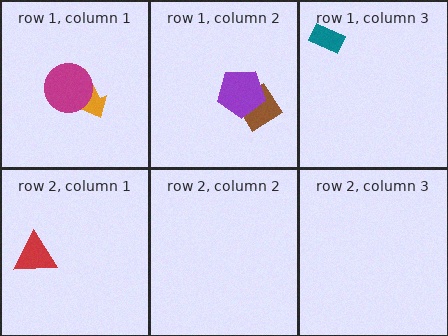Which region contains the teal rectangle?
The row 1, column 3 region.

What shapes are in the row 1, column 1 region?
The orange arrow, the magenta circle.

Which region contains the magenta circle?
The row 1, column 1 region.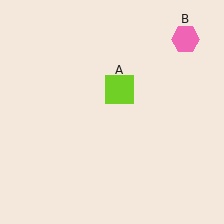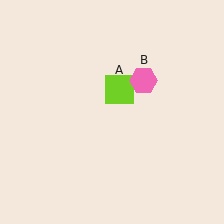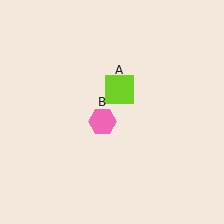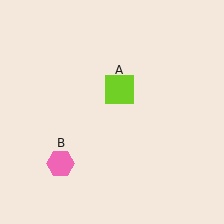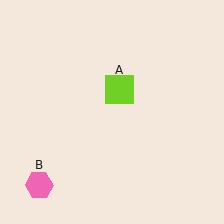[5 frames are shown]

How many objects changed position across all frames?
1 object changed position: pink hexagon (object B).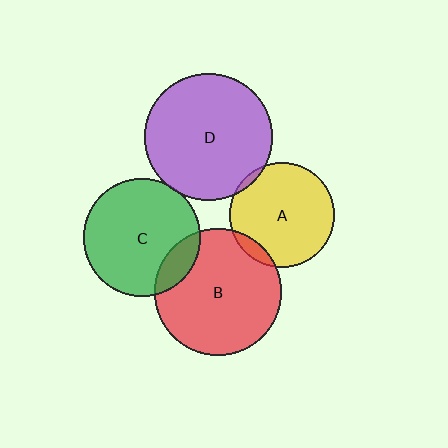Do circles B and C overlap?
Yes.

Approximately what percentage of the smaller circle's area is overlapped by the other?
Approximately 15%.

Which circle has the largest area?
Circle D (purple).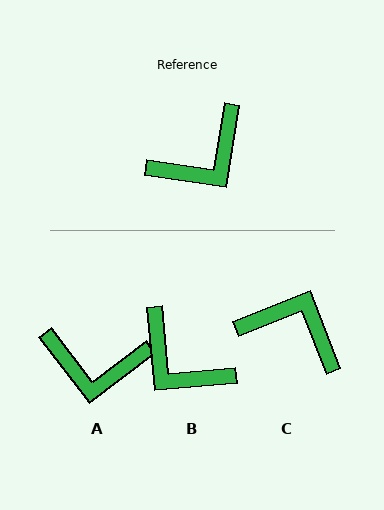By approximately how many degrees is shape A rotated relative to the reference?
Approximately 44 degrees clockwise.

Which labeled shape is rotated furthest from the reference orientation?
C, about 121 degrees away.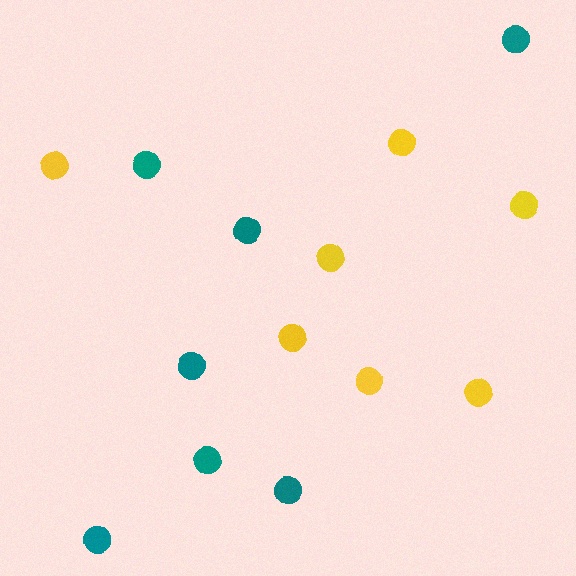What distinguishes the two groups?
There are 2 groups: one group of yellow circles (7) and one group of teal circles (7).